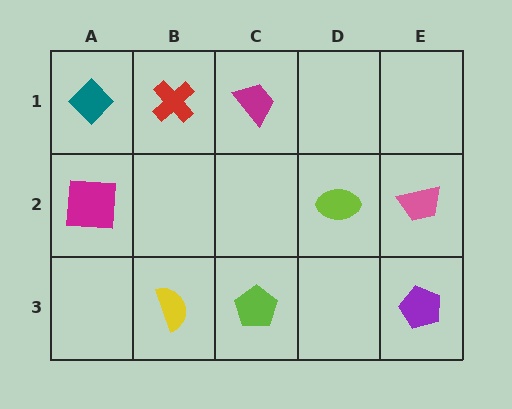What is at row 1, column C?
A magenta trapezoid.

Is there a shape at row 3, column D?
No, that cell is empty.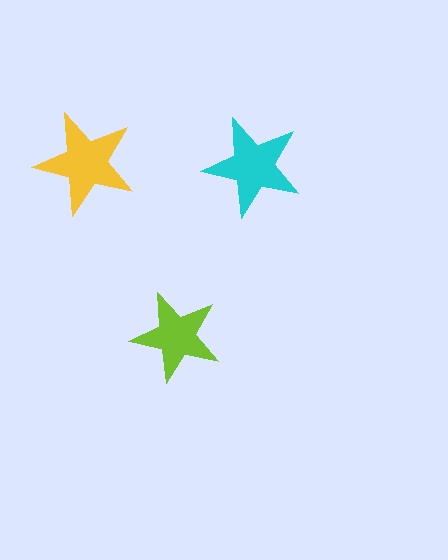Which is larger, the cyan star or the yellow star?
The yellow one.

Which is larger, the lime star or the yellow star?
The yellow one.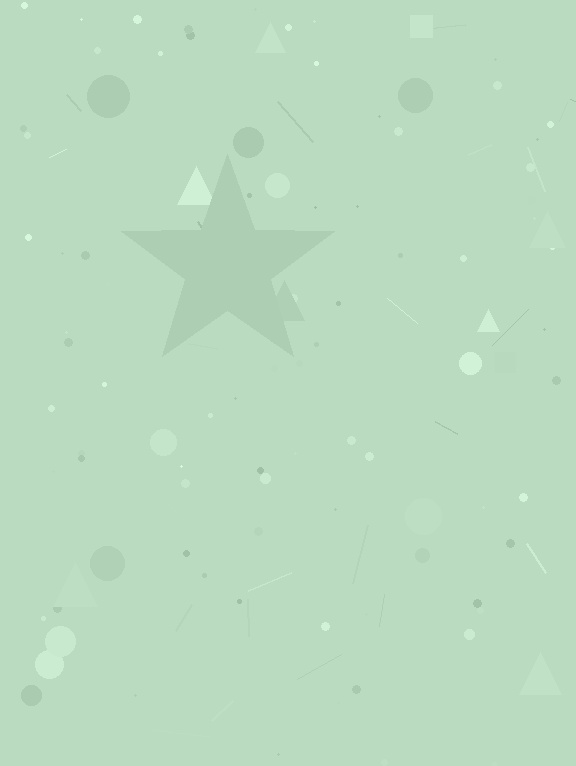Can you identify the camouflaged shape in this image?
The camouflaged shape is a star.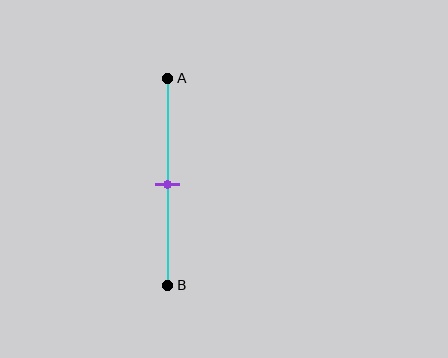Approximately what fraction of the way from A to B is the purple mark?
The purple mark is approximately 50% of the way from A to B.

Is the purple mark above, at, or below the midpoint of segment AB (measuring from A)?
The purple mark is approximately at the midpoint of segment AB.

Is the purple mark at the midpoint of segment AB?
Yes, the mark is approximately at the midpoint.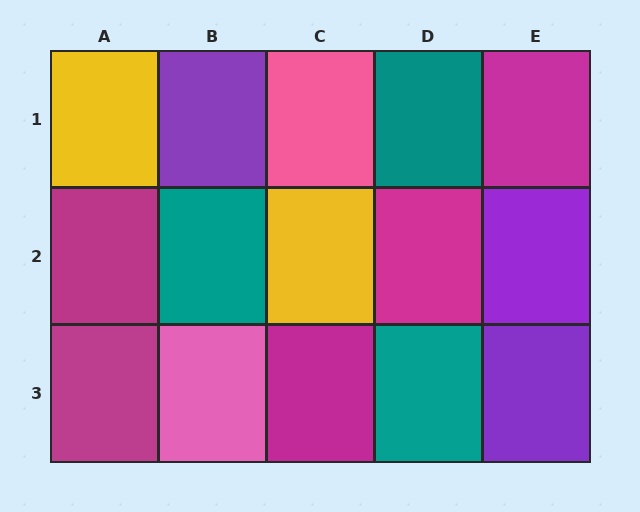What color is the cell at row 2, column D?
Magenta.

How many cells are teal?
3 cells are teal.